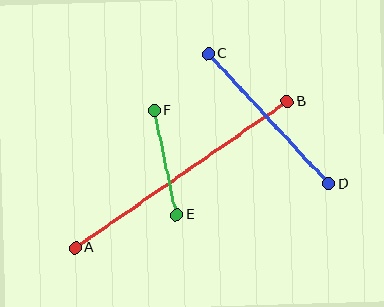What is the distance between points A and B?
The distance is approximately 258 pixels.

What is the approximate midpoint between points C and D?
The midpoint is at approximately (268, 119) pixels.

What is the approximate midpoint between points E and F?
The midpoint is at approximately (165, 163) pixels.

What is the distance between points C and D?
The distance is approximately 177 pixels.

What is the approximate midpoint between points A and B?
The midpoint is at approximately (181, 174) pixels.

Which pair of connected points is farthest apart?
Points A and B are farthest apart.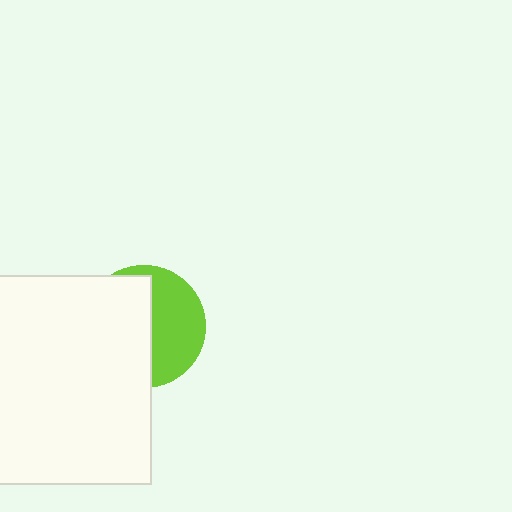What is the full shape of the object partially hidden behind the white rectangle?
The partially hidden object is a lime circle.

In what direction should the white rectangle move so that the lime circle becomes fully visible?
The white rectangle should move left. That is the shortest direction to clear the overlap and leave the lime circle fully visible.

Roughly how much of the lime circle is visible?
About half of it is visible (roughly 45%).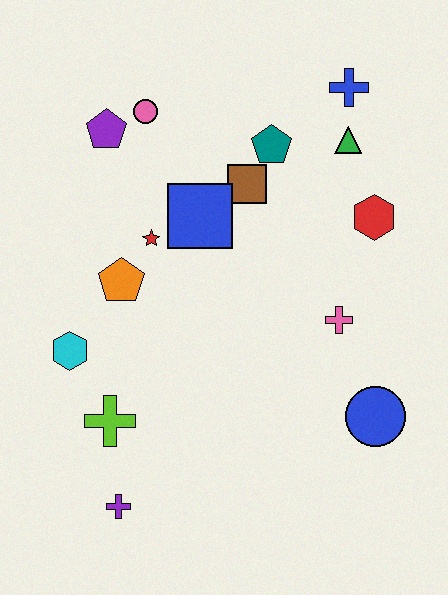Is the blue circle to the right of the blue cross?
Yes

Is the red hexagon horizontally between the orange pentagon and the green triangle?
No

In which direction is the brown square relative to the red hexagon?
The brown square is to the left of the red hexagon.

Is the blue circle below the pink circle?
Yes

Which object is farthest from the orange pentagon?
The blue cross is farthest from the orange pentagon.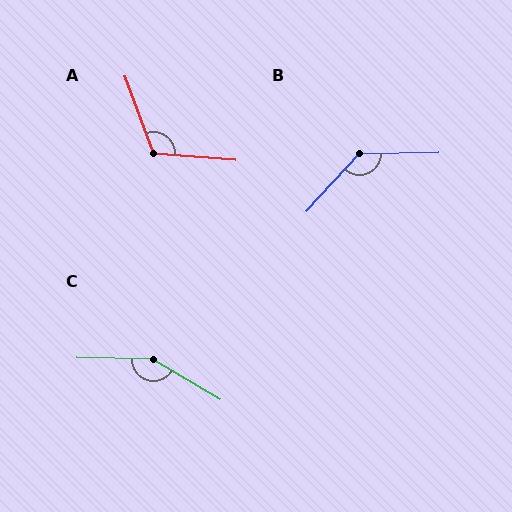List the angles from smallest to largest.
A (114°), B (134°), C (150°).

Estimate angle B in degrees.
Approximately 134 degrees.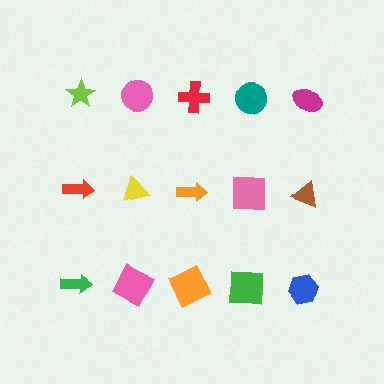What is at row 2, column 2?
A yellow triangle.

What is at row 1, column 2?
A pink circle.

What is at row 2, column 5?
A brown triangle.